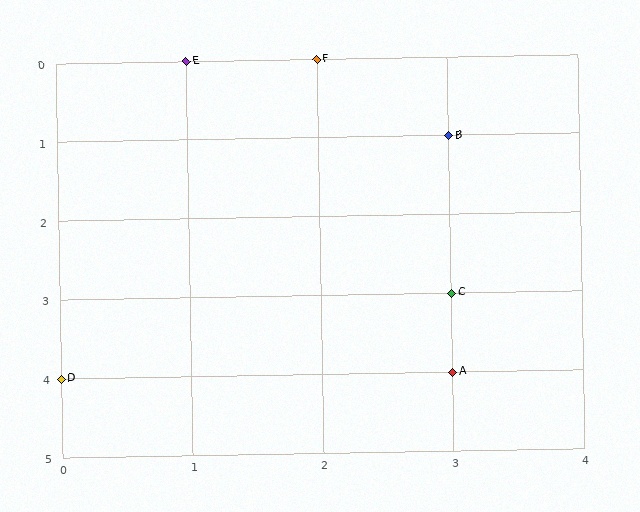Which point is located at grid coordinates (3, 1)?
Point B is at (3, 1).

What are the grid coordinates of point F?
Point F is at grid coordinates (2, 0).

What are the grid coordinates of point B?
Point B is at grid coordinates (3, 1).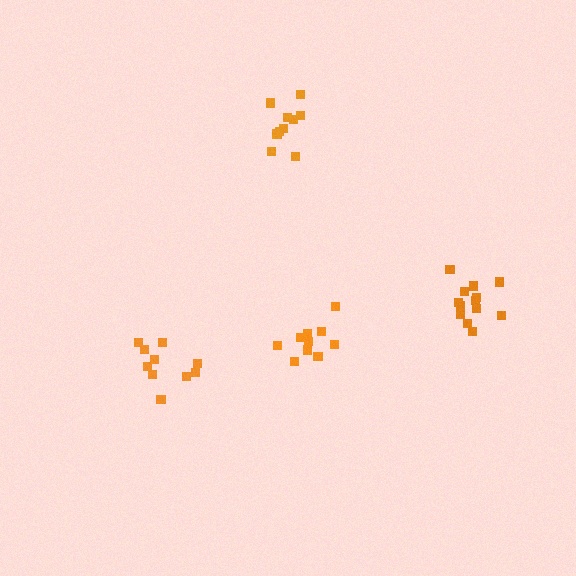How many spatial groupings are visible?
There are 4 spatial groupings.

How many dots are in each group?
Group 1: 10 dots, Group 2: 13 dots, Group 3: 10 dots, Group 4: 10 dots (43 total).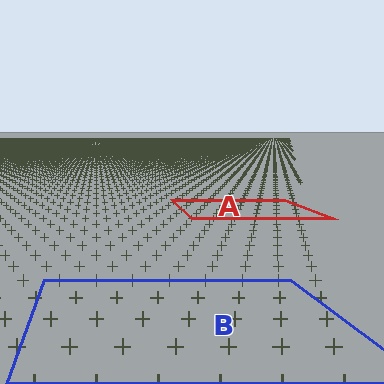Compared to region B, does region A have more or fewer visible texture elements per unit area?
Region A has more texture elements per unit area — they are packed more densely because it is farther away.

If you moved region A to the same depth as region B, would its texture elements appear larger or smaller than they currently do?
They would appear larger. At a closer depth, the same texture elements are projected at a bigger on-screen size.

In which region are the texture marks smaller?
The texture marks are smaller in region A, because it is farther away.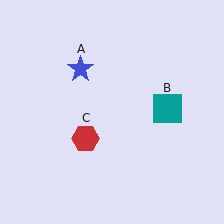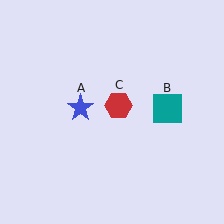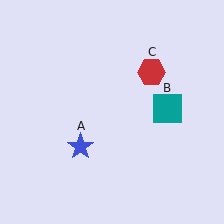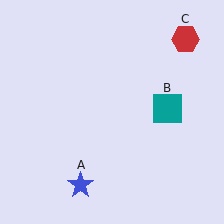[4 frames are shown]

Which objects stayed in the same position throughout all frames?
Teal square (object B) remained stationary.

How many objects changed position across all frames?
2 objects changed position: blue star (object A), red hexagon (object C).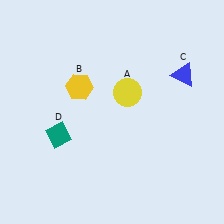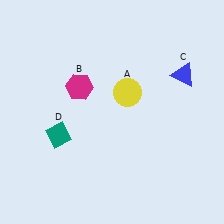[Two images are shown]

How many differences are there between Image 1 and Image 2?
There is 1 difference between the two images.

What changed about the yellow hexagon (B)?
In Image 1, B is yellow. In Image 2, it changed to magenta.